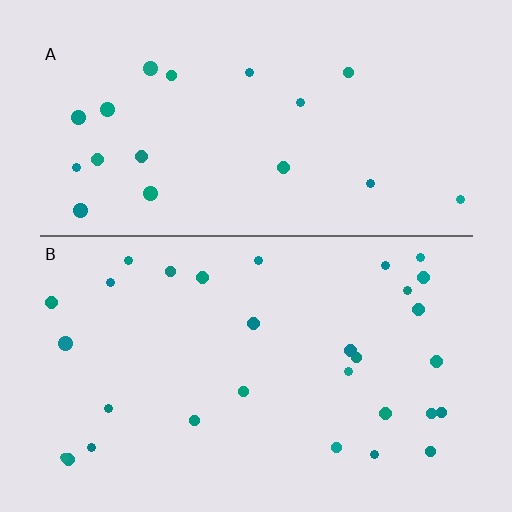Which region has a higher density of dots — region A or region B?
B (the bottom).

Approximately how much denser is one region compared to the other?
Approximately 1.6× — region B over region A.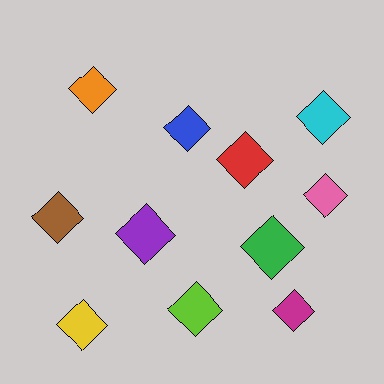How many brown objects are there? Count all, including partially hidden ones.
There is 1 brown object.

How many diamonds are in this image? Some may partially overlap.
There are 11 diamonds.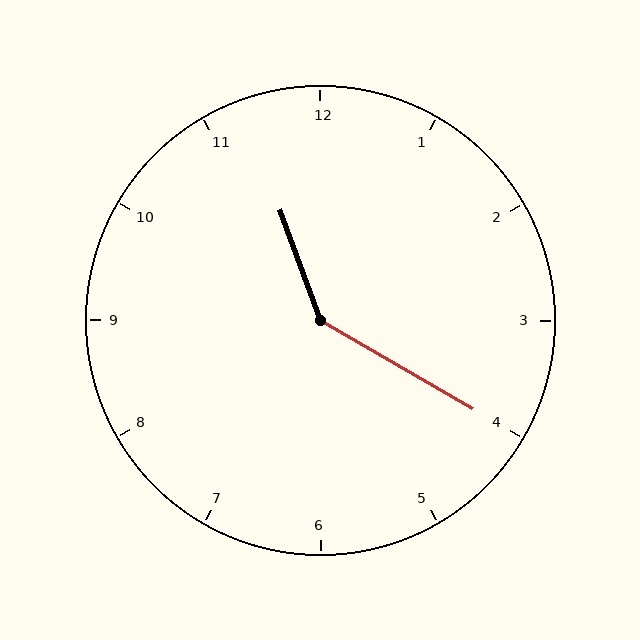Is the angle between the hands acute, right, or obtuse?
It is obtuse.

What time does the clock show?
11:20.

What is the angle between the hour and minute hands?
Approximately 140 degrees.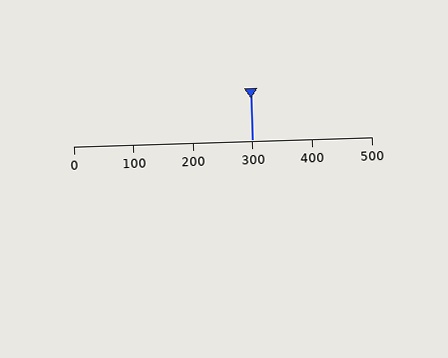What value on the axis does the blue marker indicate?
The marker indicates approximately 300.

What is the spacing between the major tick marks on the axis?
The major ticks are spaced 100 apart.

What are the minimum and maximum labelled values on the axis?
The axis runs from 0 to 500.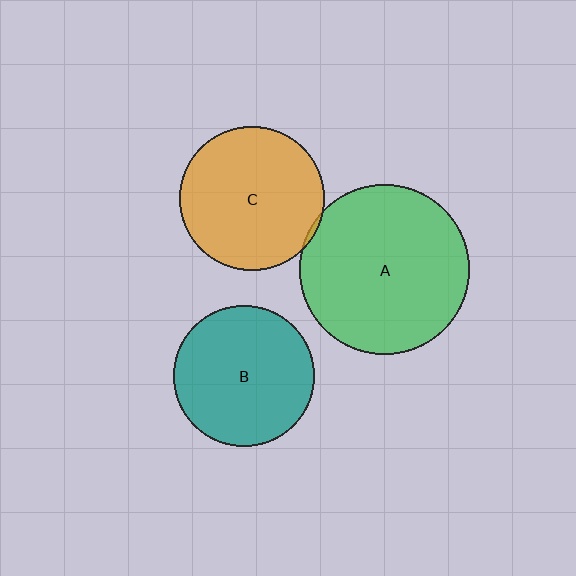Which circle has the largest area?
Circle A (green).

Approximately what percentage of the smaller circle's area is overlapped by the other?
Approximately 5%.